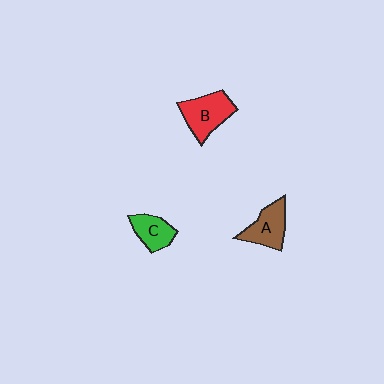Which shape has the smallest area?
Shape C (green).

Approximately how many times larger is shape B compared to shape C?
Approximately 1.5 times.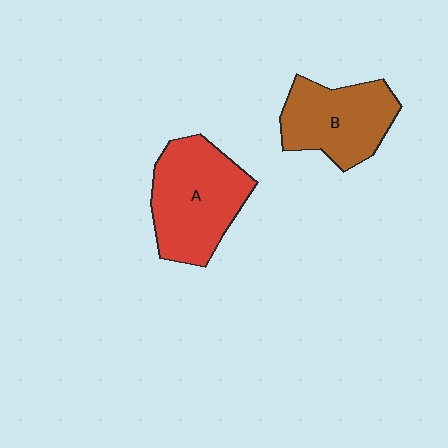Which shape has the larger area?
Shape A (red).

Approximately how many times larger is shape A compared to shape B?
Approximately 1.2 times.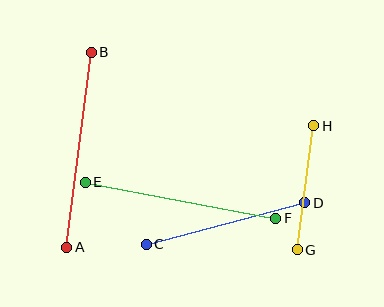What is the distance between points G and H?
The distance is approximately 125 pixels.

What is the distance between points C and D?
The distance is approximately 164 pixels.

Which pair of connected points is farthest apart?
Points A and B are farthest apart.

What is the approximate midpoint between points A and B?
The midpoint is at approximately (79, 150) pixels.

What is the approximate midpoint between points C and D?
The midpoint is at approximately (226, 223) pixels.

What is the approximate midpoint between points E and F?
The midpoint is at approximately (181, 200) pixels.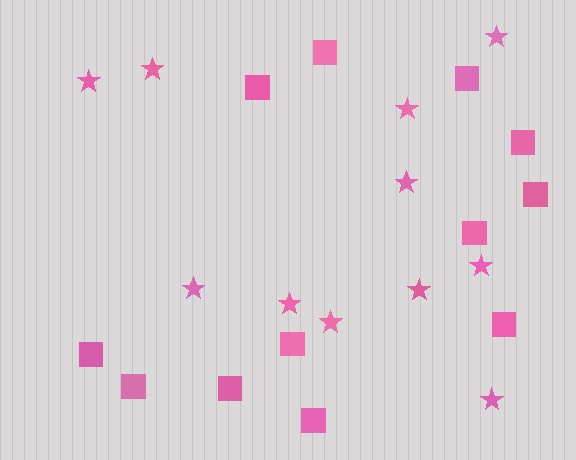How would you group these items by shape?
There are 2 groups: one group of stars (11) and one group of squares (12).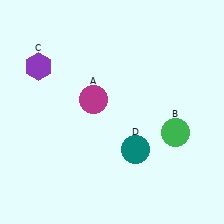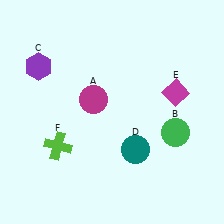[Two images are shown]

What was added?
A magenta diamond (E), a lime cross (F) were added in Image 2.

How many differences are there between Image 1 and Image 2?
There are 2 differences between the two images.